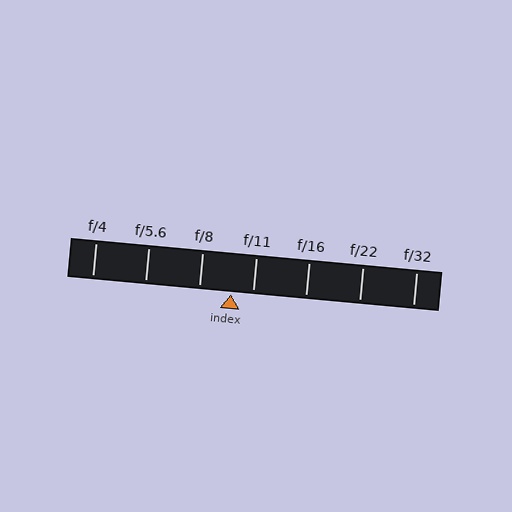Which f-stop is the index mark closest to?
The index mark is closest to f/11.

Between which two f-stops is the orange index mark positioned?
The index mark is between f/8 and f/11.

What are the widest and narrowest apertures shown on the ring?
The widest aperture shown is f/4 and the narrowest is f/32.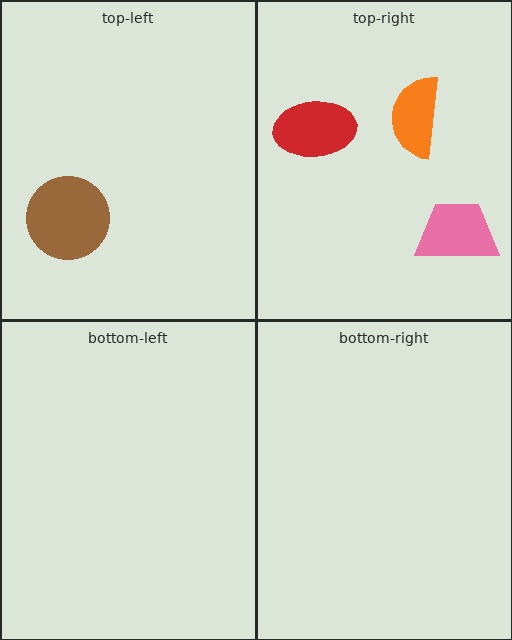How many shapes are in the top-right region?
3.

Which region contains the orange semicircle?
The top-right region.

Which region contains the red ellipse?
The top-right region.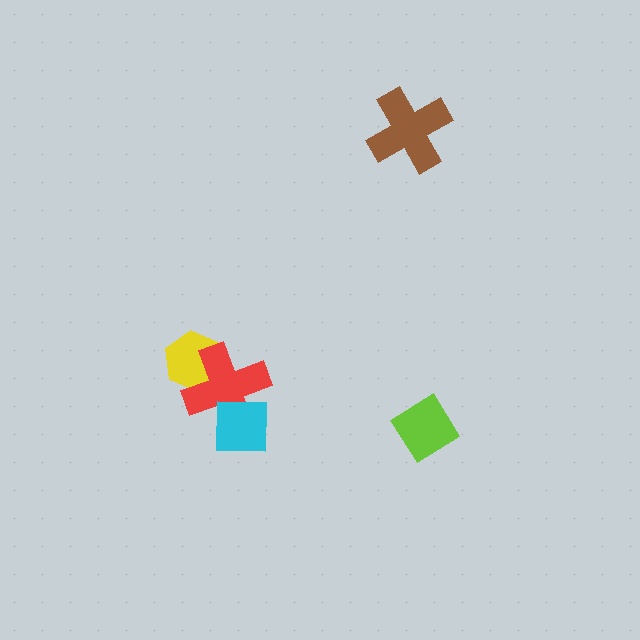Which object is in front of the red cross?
The cyan square is in front of the red cross.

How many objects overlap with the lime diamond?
0 objects overlap with the lime diamond.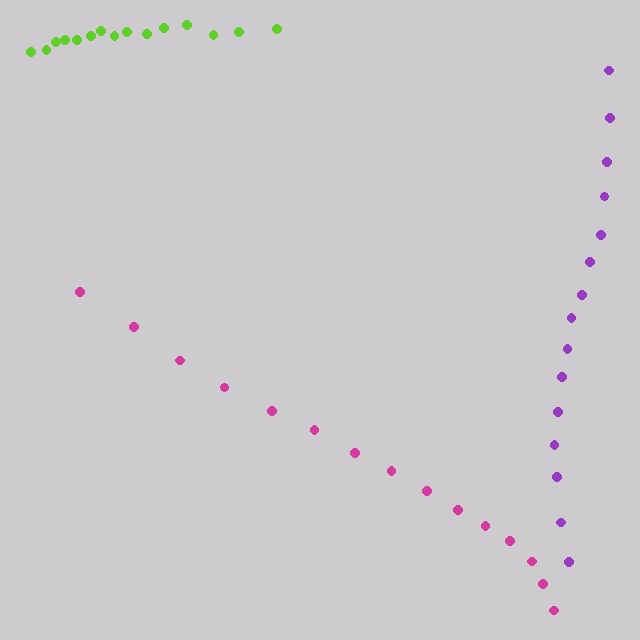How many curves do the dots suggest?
There are 3 distinct paths.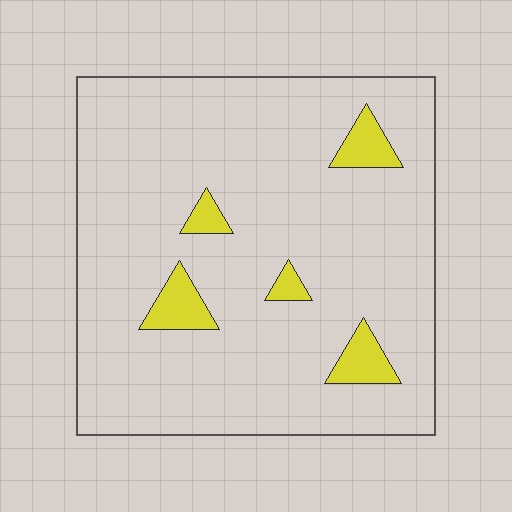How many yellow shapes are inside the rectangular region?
5.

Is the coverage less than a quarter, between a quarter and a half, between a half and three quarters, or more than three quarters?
Less than a quarter.